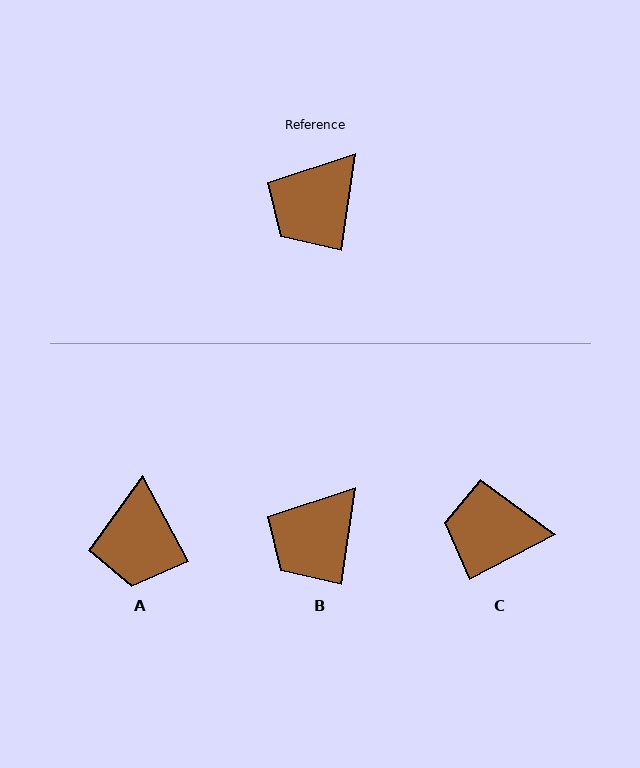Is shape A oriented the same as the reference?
No, it is off by about 36 degrees.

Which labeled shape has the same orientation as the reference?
B.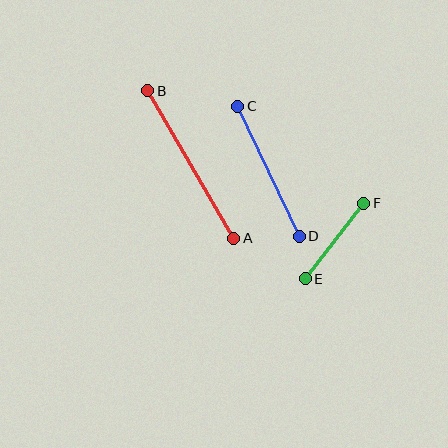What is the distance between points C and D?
The distance is approximately 144 pixels.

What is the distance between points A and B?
The distance is approximately 171 pixels.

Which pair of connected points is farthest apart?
Points A and B are farthest apart.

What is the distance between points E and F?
The distance is approximately 96 pixels.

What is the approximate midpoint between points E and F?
The midpoint is at approximately (334, 241) pixels.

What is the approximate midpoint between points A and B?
The midpoint is at approximately (191, 164) pixels.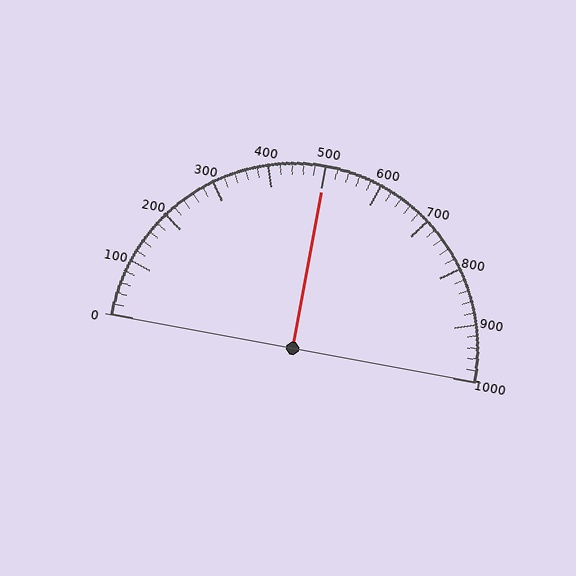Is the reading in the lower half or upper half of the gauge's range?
The reading is in the upper half of the range (0 to 1000).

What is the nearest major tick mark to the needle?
The nearest major tick mark is 500.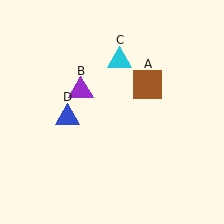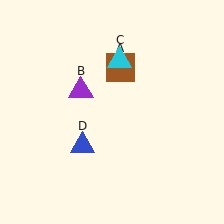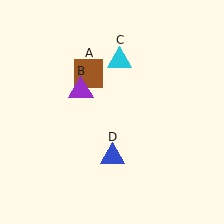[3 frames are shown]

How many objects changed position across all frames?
2 objects changed position: brown square (object A), blue triangle (object D).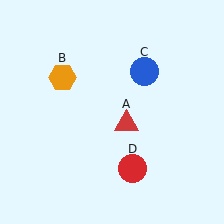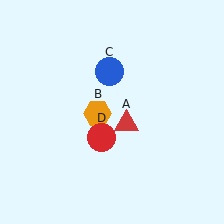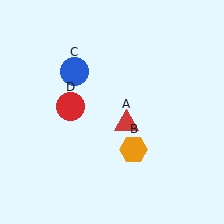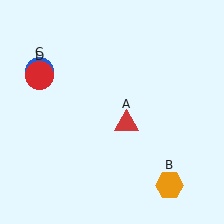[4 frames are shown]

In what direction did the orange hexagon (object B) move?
The orange hexagon (object B) moved down and to the right.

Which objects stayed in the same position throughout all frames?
Red triangle (object A) remained stationary.